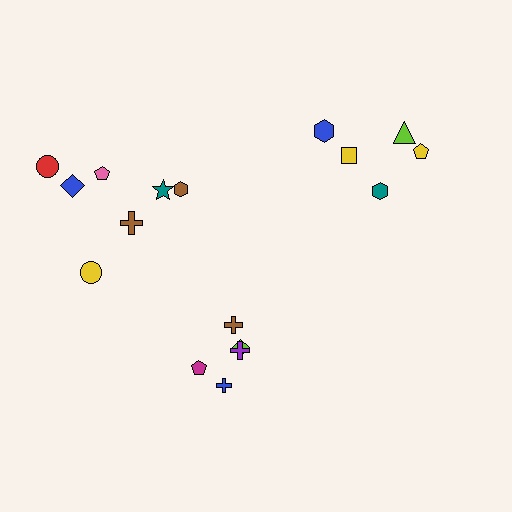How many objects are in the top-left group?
There are 7 objects.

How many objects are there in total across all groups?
There are 17 objects.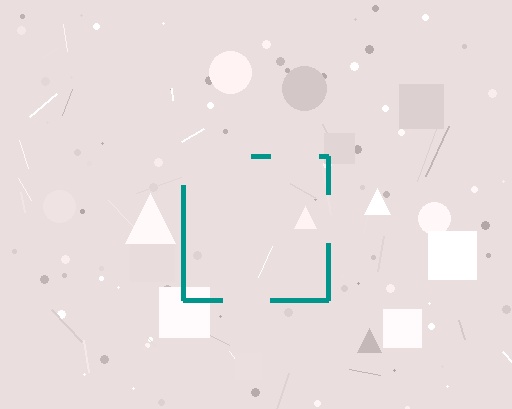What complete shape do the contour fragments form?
The contour fragments form a square.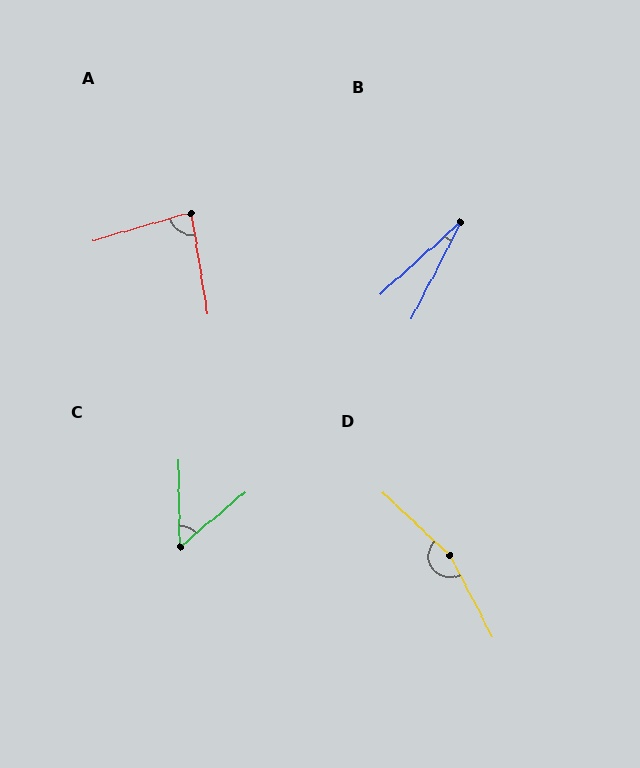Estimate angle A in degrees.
Approximately 83 degrees.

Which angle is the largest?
D, at approximately 161 degrees.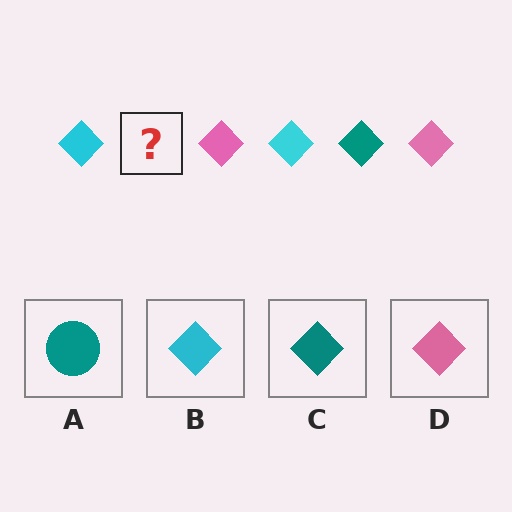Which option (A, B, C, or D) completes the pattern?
C.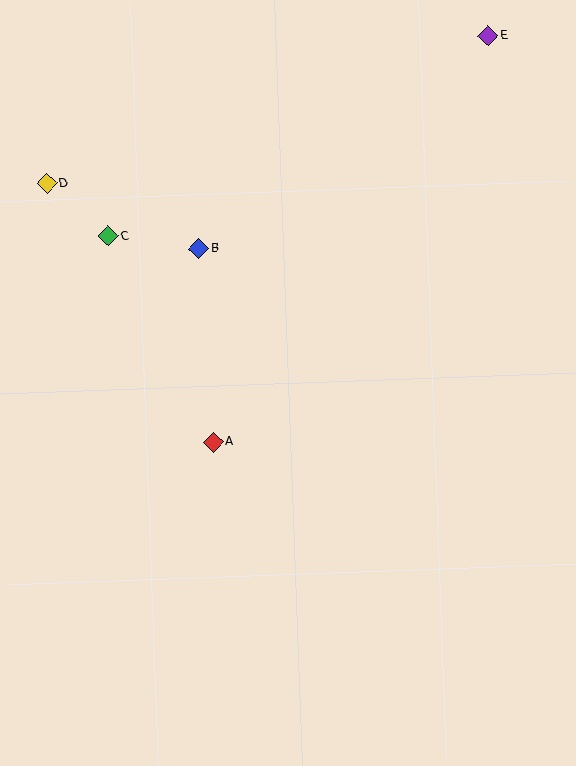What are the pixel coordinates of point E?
Point E is at (488, 36).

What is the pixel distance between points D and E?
The distance between D and E is 466 pixels.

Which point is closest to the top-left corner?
Point D is closest to the top-left corner.